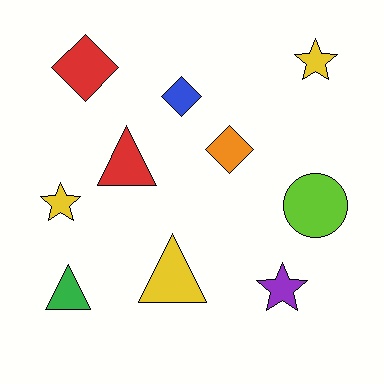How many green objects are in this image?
There is 1 green object.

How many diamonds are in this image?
There are 3 diamonds.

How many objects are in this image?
There are 10 objects.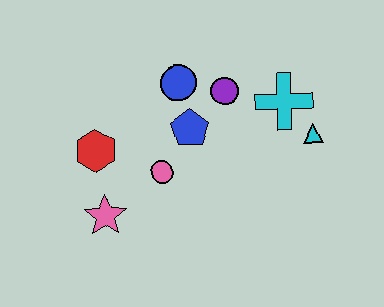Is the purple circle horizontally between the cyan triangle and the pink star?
Yes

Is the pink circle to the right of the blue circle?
No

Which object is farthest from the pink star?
The cyan triangle is farthest from the pink star.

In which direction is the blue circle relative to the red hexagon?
The blue circle is to the right of the red hexagon.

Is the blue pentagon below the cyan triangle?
No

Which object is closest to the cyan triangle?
The cyan cross is closest to the cyan triangle.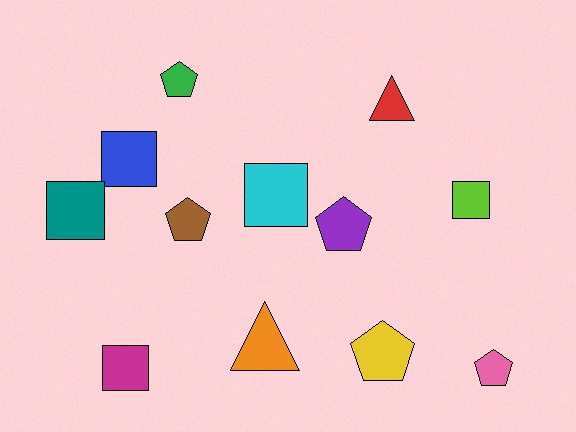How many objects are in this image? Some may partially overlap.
There are 12 objects.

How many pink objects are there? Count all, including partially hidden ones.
There is 1 pink object.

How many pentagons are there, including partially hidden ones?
There are 5 pentagons.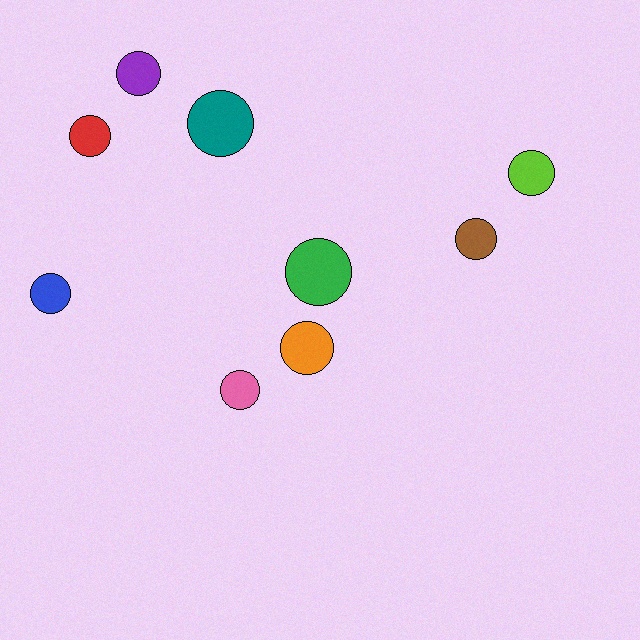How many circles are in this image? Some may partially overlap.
There are 9 circles.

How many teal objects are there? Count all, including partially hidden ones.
There is 1 teal object.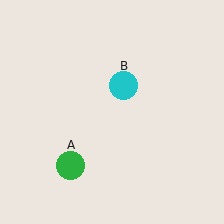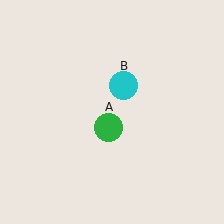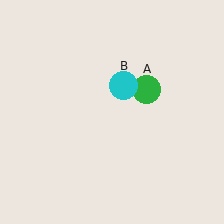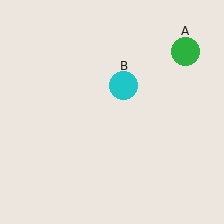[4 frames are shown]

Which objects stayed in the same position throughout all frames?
Cyan circle (object B) remained stationary.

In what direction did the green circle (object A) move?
The green circle (object A) moved up and to the right.